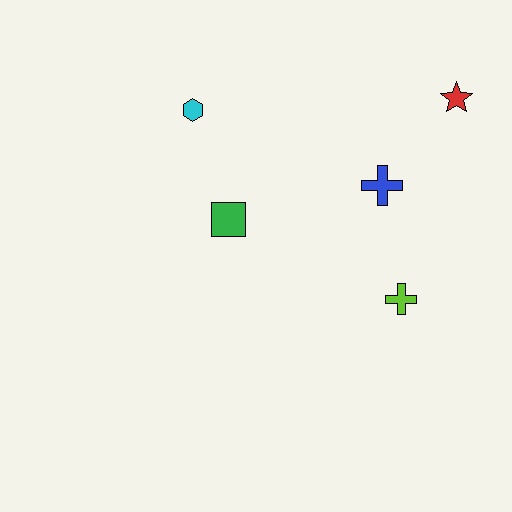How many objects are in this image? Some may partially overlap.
There are 5 objects.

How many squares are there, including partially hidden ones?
There is 1 square.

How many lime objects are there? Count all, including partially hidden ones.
There is 1 lime object.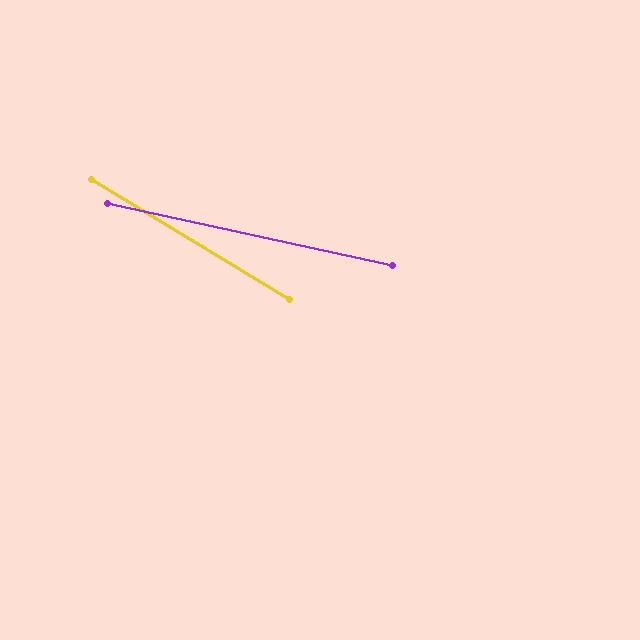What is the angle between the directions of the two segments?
Approximately 19 degrees.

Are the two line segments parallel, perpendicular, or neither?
Neither parallel nor perpendicular — they differ by about 19°.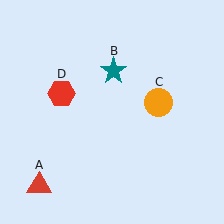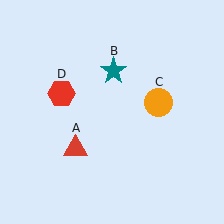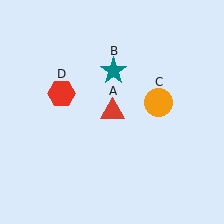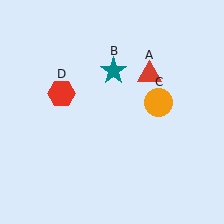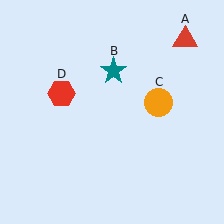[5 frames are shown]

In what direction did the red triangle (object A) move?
The red triangle (object A) moved up and to the right.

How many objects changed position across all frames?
1 object changed position: red triangle (object A).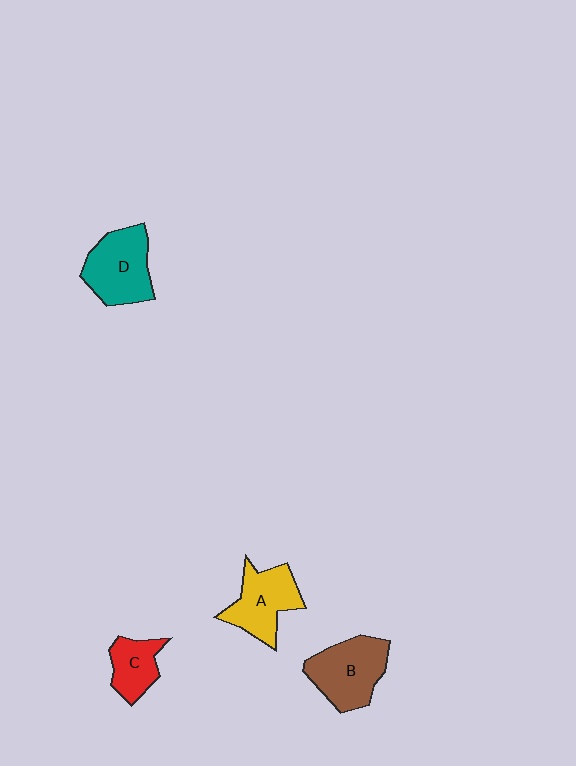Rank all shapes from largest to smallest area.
From largest to smallest: B (brown), D (teal), A (yellow), C (red).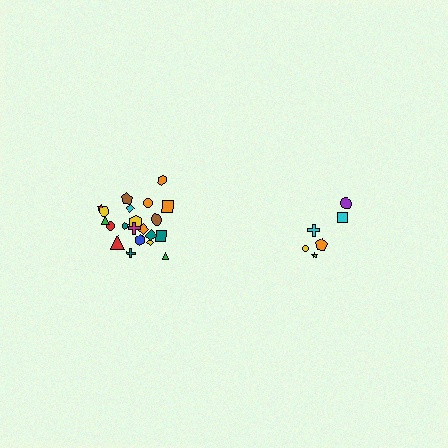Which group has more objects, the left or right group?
The left group.